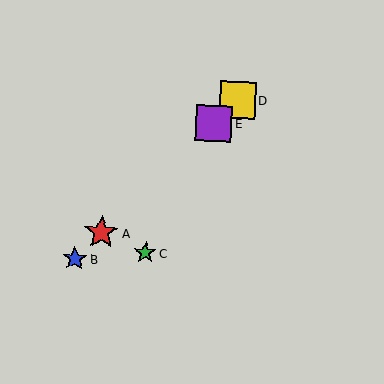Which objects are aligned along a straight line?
Objects A, B, D, E are aligned along a straight line.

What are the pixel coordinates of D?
Object D is at (238, 100).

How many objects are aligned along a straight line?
4 objects (A, B, D, E) are aligned along a straight line.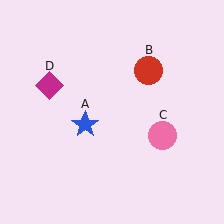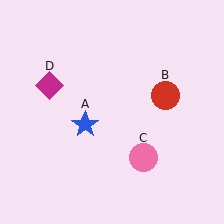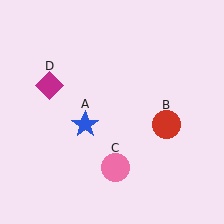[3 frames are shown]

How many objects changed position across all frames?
2 objects changed position: red circle (object B), pink circle (object C).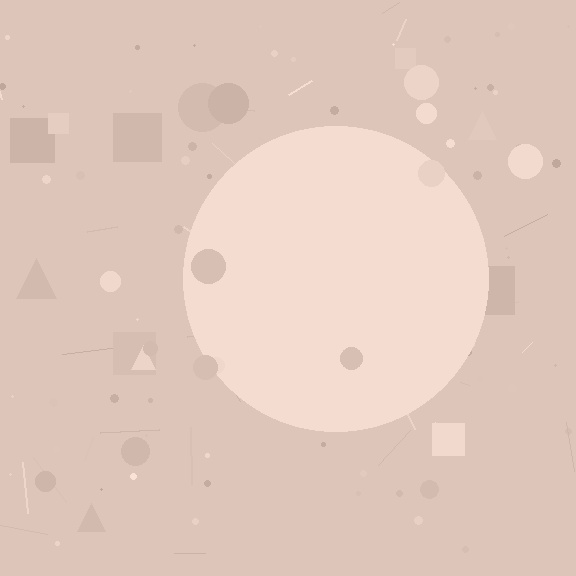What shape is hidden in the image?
A circle is hidden in the image.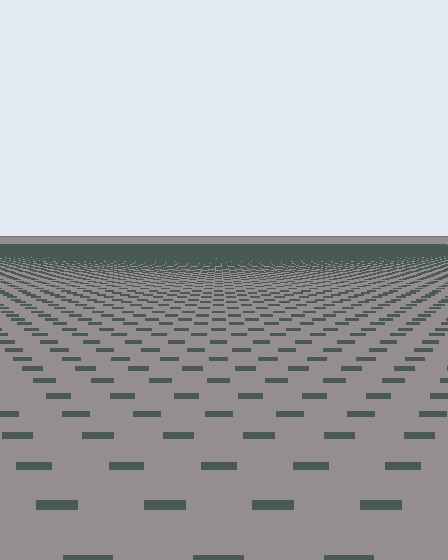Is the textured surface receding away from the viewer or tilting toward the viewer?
The surface is receding away from the viewer. Texture elements get smaller and denser toward the top.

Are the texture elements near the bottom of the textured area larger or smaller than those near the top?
Larger. Near the bottom, elements are closer to the viewer and appear at a bigger on-screen size.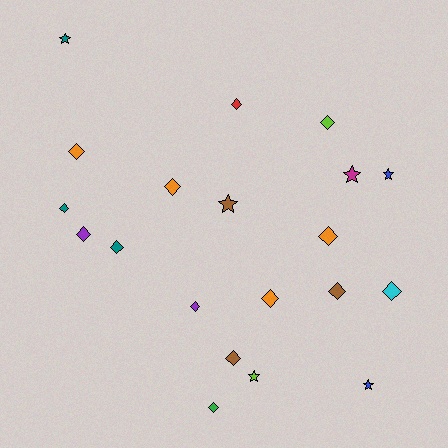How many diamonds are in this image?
There are 14 diamonds.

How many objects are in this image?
There are 20 objects.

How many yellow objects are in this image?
There are no yellow objects.